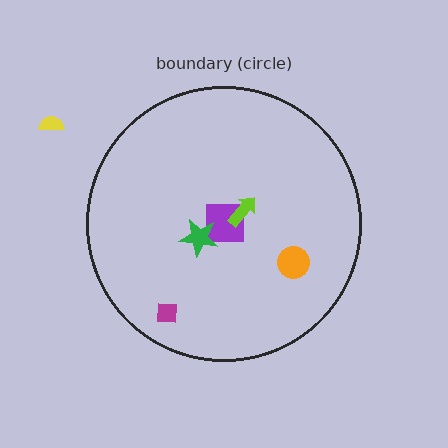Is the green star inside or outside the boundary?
Inside.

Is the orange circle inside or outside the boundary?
Inside.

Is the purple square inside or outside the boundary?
Inside.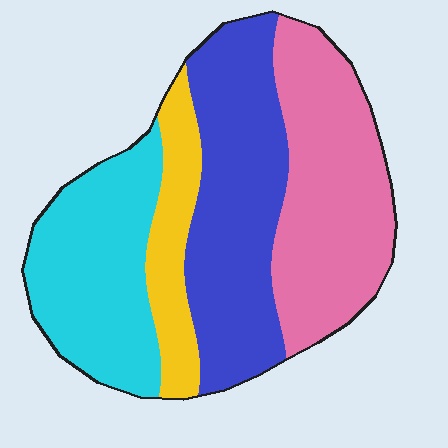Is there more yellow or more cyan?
Cyan.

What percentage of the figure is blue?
Blue takes up about one third (1/3) of the figure.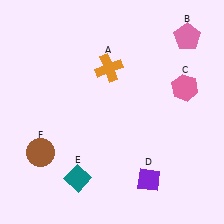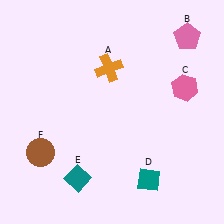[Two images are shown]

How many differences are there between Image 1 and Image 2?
There is 1 difference between the two images.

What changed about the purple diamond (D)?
In Image 1, D is purple. In Image 2, it changed to teal.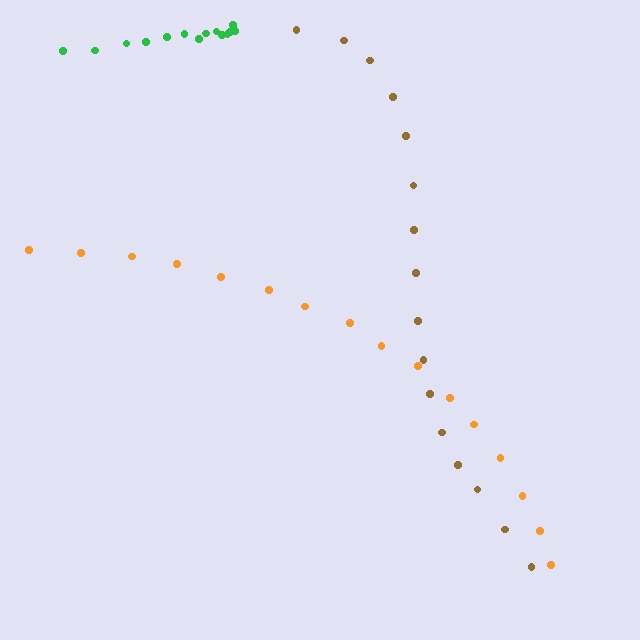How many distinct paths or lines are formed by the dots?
There are 3 distinct paths.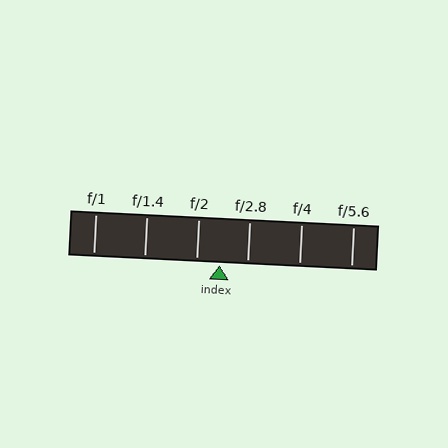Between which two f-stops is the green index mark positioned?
The index mark is between f/2 and f/2.8.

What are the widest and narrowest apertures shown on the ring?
The widest aperture shown is f/1 and the narrowest is f/5.6.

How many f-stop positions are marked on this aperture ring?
There are 6 f-stop positions marked.